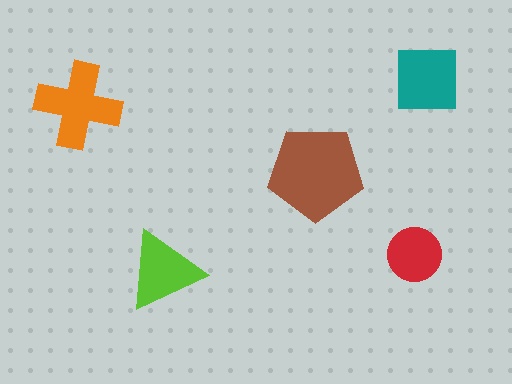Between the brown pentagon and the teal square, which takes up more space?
The brown pentagon.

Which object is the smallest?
The red circle.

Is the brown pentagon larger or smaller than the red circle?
Larger.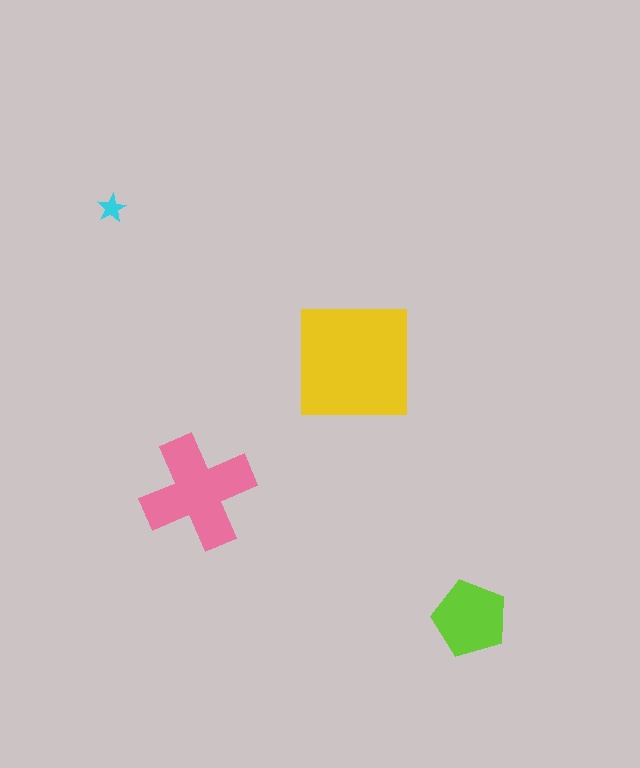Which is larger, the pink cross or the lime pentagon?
The pink cross.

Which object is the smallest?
The cyan star.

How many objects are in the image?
There are 4 objects in the image.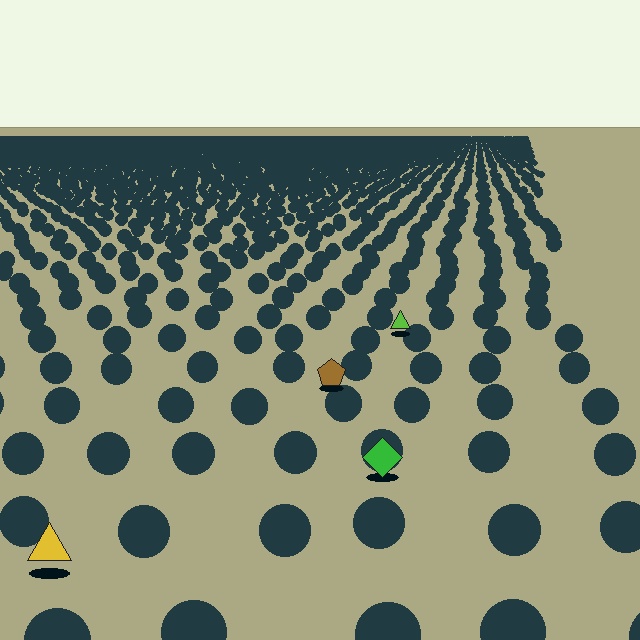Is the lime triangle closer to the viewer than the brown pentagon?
No. The brown pentagon is closer — you can tell from the texture gradient: the ground texture is coarser near it.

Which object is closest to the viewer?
The yellow triangle is closest. The texture marks near it are larger and more spread out.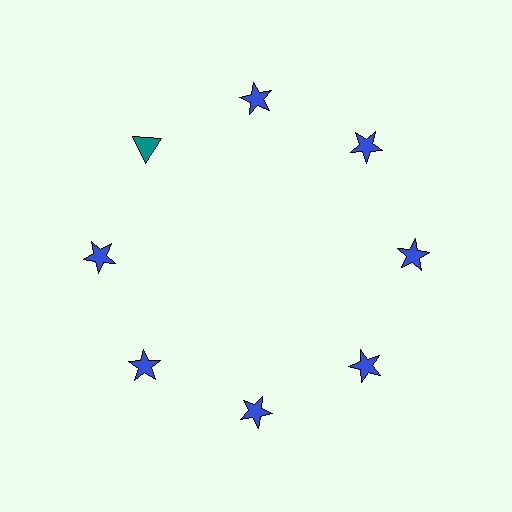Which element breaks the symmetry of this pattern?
The teal triangle at roughly the 10 o'clock position breaks the symmetry. All other shapes are blue stars.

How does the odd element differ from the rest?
It differs in both color (teal instead of blue) and shape (triangle instead of star).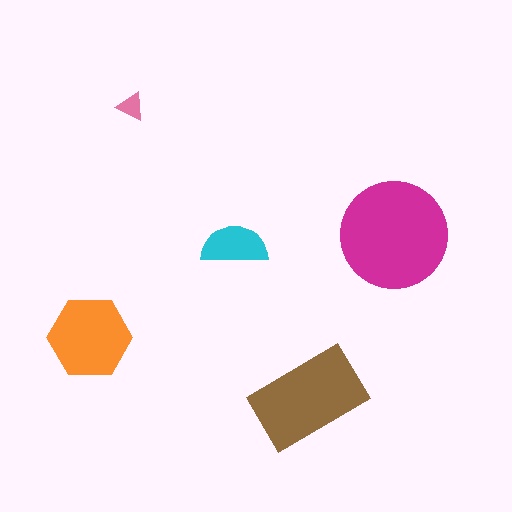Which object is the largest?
The magenta circle.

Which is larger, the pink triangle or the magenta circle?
The magenta circle.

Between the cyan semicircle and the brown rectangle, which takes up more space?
The brown rectangle.